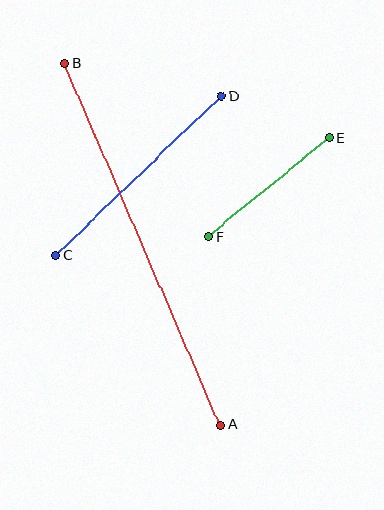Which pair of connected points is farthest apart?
Points A and B are farthest apart.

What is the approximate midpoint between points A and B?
The midpoint is at approximately (142, 244) pixels.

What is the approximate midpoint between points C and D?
The midpoint is at approximately (139, 176) pixels.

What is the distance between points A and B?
The distance is approximately 394 pixels.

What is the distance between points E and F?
The distance is approximately 156 pixels.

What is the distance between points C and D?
The distance is approximately 230 pixels.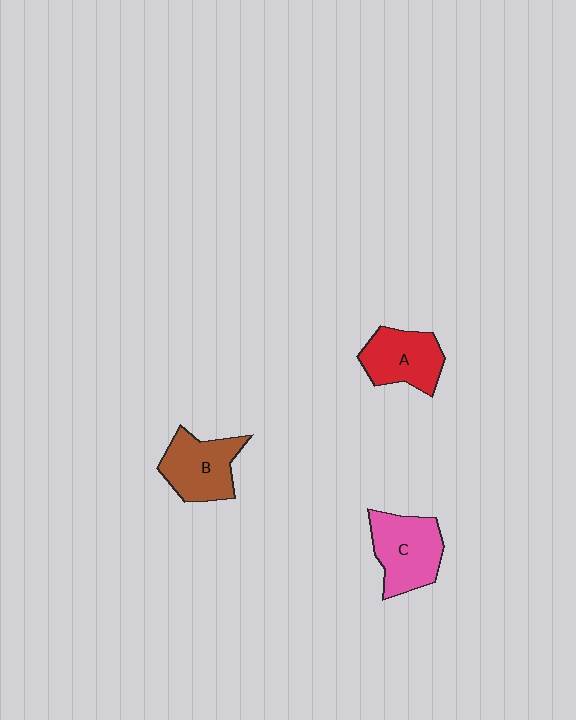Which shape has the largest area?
Shape C (pink).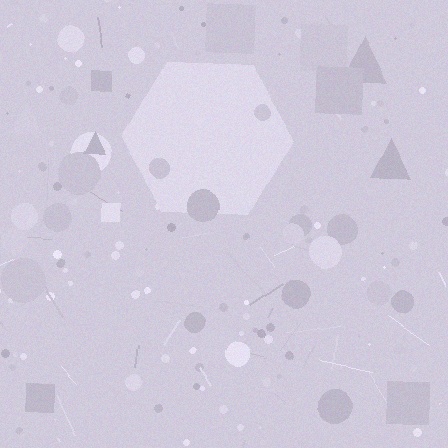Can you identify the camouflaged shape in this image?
The camouflaged shape is a hexagon.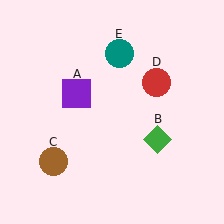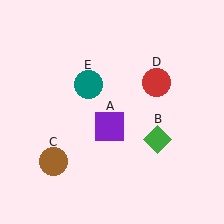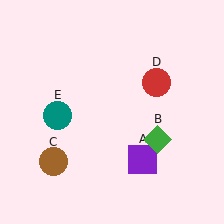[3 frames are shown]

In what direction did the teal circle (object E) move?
The teal circle (object E) moved down and to the left.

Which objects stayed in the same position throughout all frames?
Green diamond (object B) and brown circle (object C) and red circle (object D) remained stationary.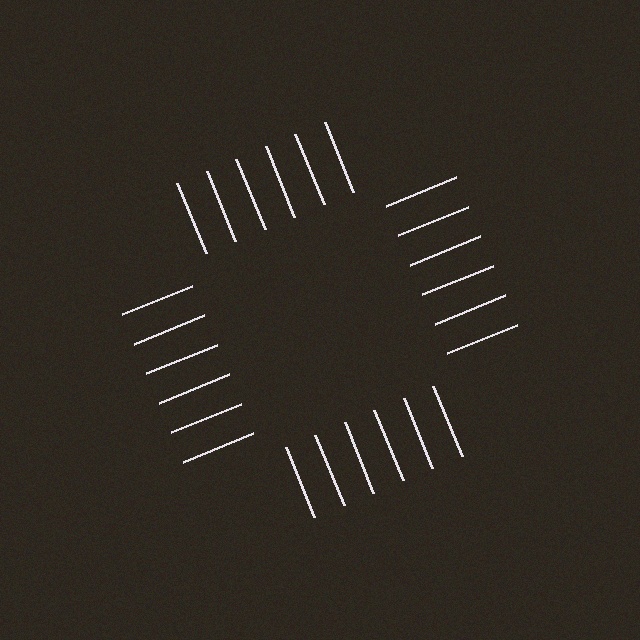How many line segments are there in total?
24 — 6 along each of the 4 edges.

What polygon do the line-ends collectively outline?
An illusory square — the line segments terminate on its edges but no continuous stroke is drawn.